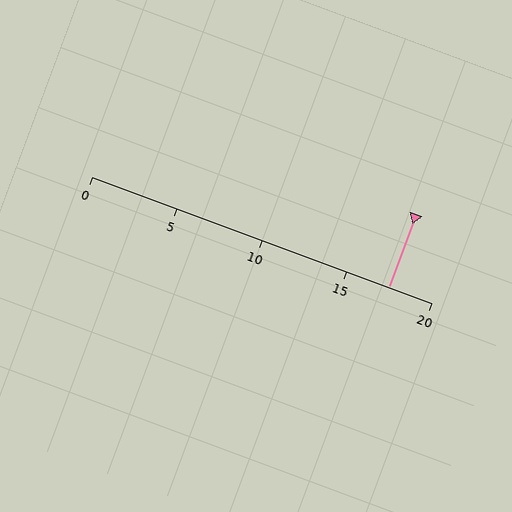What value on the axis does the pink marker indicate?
The marker indicates approximately 17.5.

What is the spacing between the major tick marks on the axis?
The major ticks are spaced 5 apart.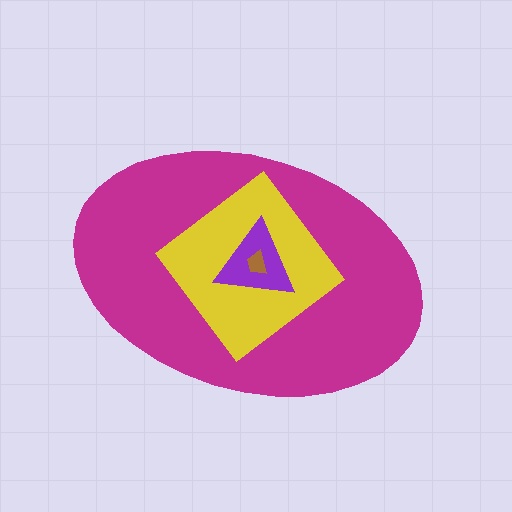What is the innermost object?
The brown trapezoid.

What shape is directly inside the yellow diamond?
The purple triangle.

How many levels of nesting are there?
4.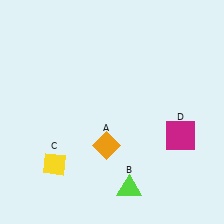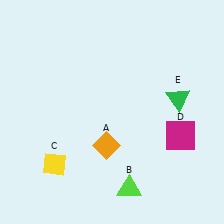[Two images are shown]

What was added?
A green triangle (E) was added in Image 2.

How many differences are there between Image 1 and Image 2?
There is 1 difference between the two images.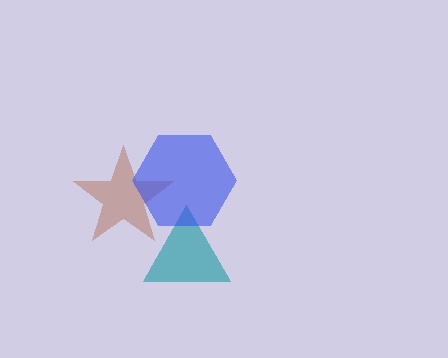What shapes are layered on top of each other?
The layered shapes are: a brown star, a teal triangle, a blue hexagon.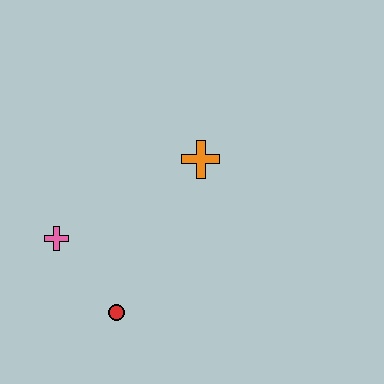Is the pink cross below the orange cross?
Yes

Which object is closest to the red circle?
The pink cross is closest to the red circle.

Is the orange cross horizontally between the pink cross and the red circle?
No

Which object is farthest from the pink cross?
The orange cross is farthest from the pink cross.